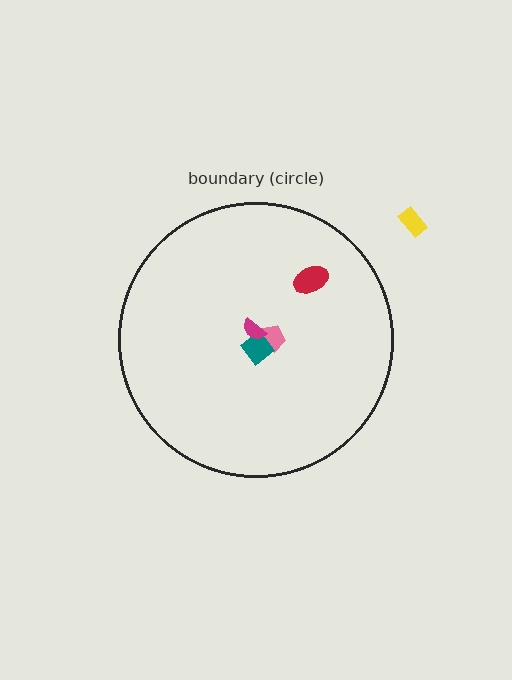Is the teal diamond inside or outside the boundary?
Inside.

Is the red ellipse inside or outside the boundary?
Inside.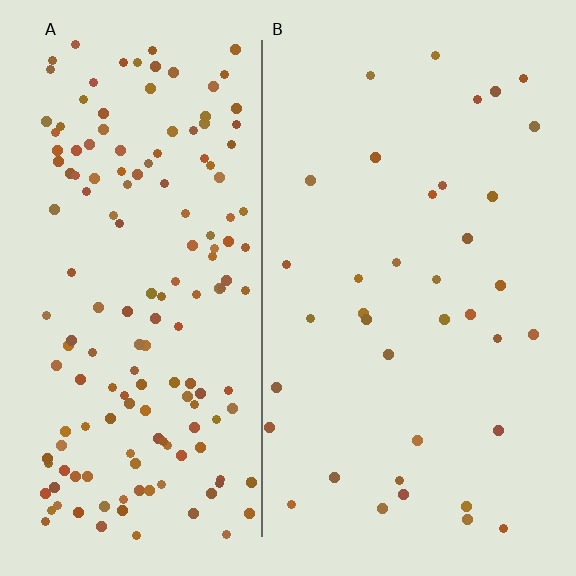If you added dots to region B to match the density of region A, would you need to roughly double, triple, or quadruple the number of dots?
Approximately quadruple.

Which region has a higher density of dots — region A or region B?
A (the left).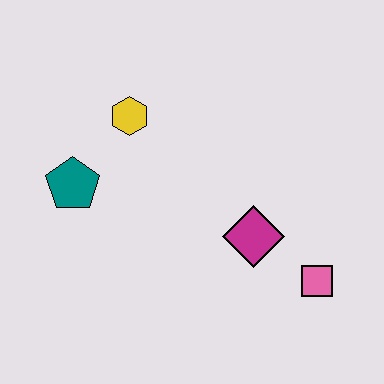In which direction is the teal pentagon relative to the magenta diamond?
The teal pentagon is to the left of the magenta diamond.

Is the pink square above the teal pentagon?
No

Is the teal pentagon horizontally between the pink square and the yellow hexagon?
No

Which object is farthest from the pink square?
The teal pentagon is farthest from the pink square.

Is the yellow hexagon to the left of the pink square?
Yes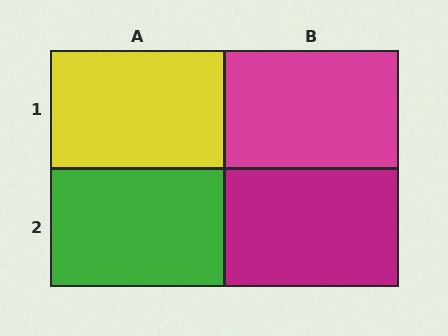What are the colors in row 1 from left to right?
Yellow, magenta.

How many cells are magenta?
2 cells are magenta.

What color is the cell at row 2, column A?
Green.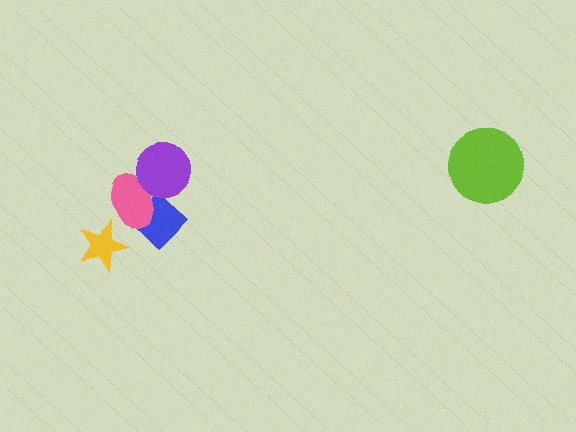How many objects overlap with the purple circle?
1 object overlaps with the purple circle.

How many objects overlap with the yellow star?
0 objects overlap with the yellow star.